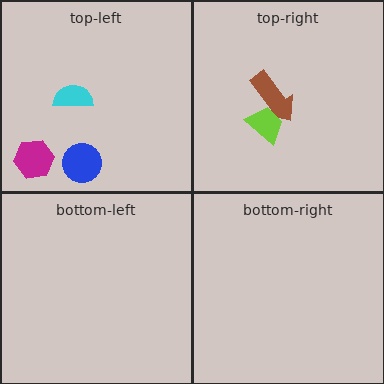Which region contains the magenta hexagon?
The top-left region.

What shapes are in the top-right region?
The brown arrow, the lime trapezoid.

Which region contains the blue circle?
The top-left region.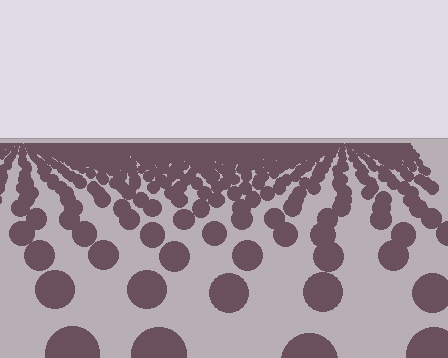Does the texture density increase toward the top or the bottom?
Density increases toward the top.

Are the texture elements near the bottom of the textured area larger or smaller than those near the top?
Larger. Near the bottom, elements are closer to the viewer and appear at a bigger on-screen size.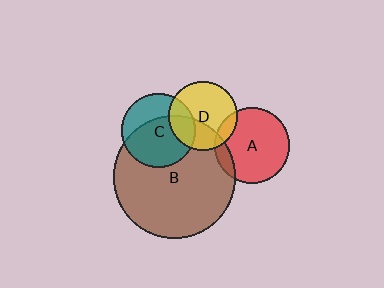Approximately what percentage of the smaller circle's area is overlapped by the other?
Approximately 10%.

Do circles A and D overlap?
Yes.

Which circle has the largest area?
Circle B (brown).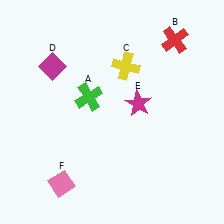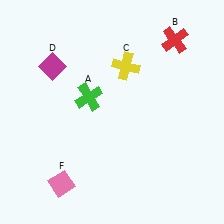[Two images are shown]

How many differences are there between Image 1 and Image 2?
There is 1 difference between the two images.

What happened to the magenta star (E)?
The magenta star (E) was removed in Image 2. It was in the top-right area of Image 1.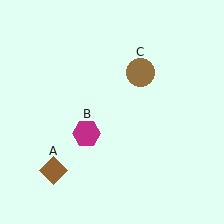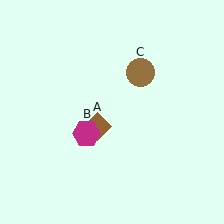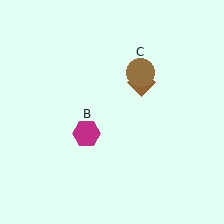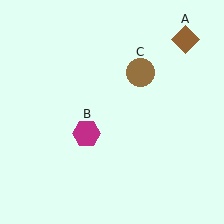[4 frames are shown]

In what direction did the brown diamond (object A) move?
The brown diamond (object A) moved up and to the right.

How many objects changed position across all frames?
1 object changed position: brown diamond (object A).